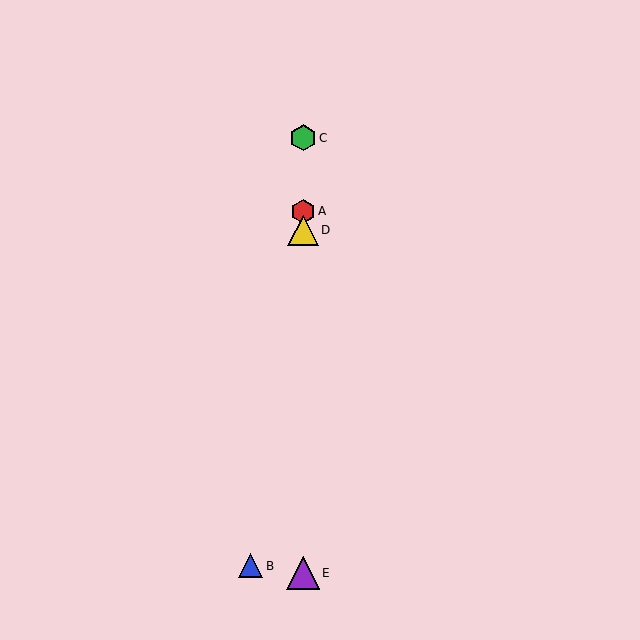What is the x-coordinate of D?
Object D is at x≈303.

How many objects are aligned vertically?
4 objects (A, C, D, E) are aligned vertically.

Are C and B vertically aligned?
No, C is at x≈303 and B is at x≈251.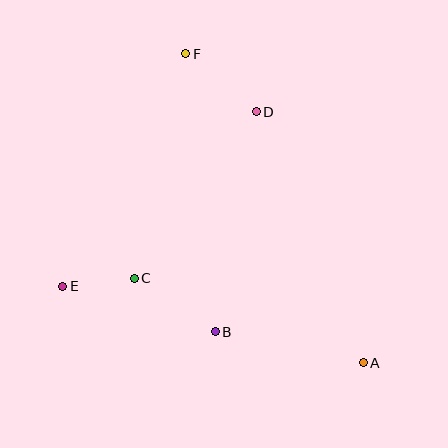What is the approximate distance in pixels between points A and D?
The distance between A and D is approximately 273 pixels.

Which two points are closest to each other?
Points C and E are closest to each other.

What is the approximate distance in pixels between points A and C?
The distance between A and C is approximately 244 pixels.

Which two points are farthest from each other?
Points A and F are farthest from each other.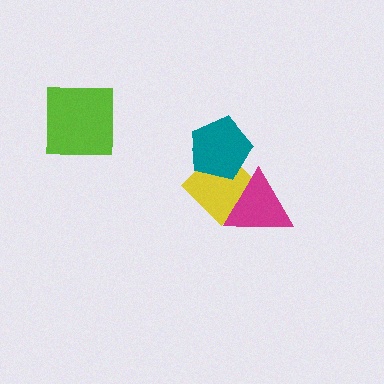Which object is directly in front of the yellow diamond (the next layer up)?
The teal pentagon is directly in front of the yellow diamond.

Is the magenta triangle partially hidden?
No, no other shape covers it.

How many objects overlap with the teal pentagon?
1 object overlaps with the teal pentagon.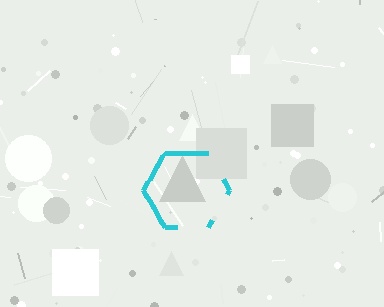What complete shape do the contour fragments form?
The contour fragments form a hexagon.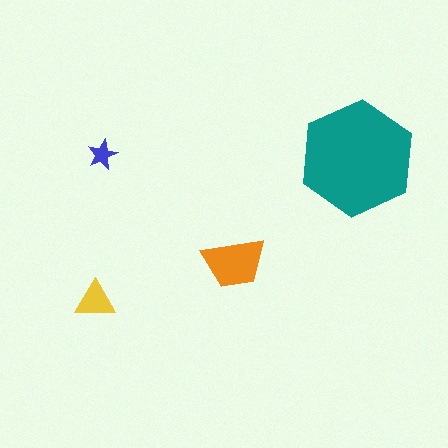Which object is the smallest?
The blue star.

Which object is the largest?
The teal hexagon.